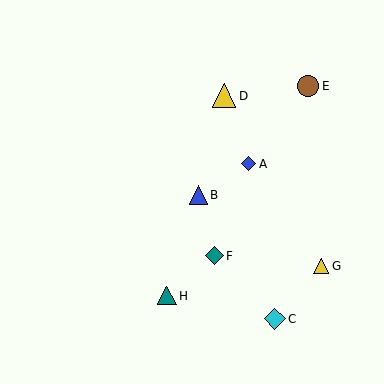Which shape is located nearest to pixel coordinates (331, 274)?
The yellow triangle (labeled G) at (321, 266) is nearest to that location.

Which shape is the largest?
The yellow triangle (labeled D) is the largest.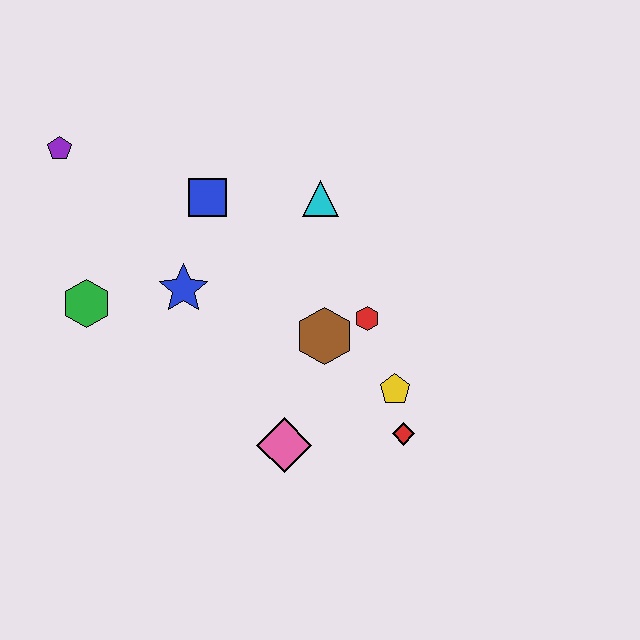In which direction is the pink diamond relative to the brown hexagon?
The pink diamond is below the brown hexagon.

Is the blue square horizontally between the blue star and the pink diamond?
Yes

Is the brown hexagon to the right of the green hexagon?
Yes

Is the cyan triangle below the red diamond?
No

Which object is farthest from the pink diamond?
The purple pentagon is farthest from the pink diamond.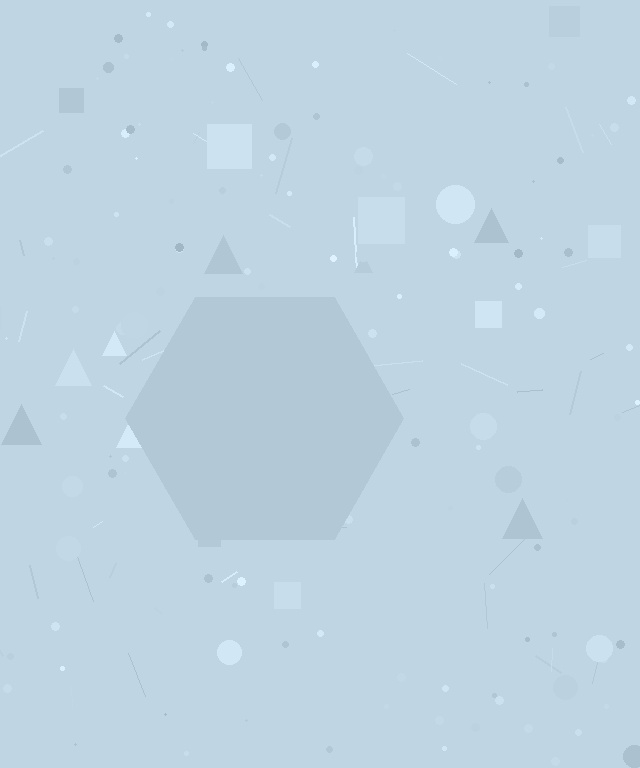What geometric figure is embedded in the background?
A hexagon is embedded in the background.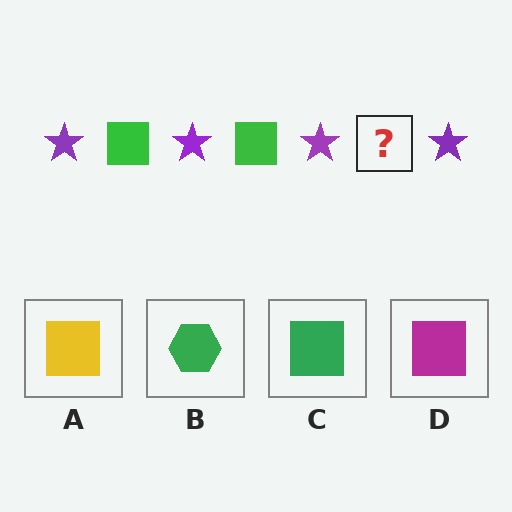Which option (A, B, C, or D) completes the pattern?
C.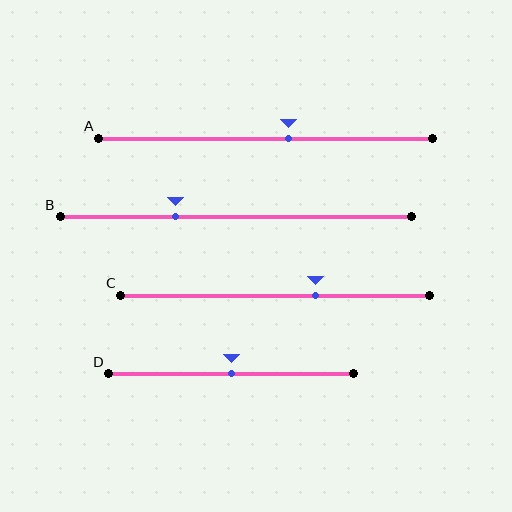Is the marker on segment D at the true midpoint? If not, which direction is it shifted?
Yes, the marker on segment D is at the true midpoint.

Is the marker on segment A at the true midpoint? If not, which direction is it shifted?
No, the marker on segment A is shifted to the right by about 7% of the segment length.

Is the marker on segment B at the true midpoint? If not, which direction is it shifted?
No, the marker on segment B is shifted to the left by about 17% of the segment length.